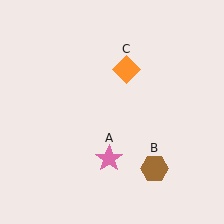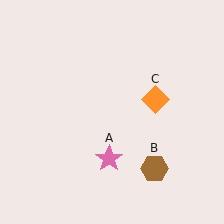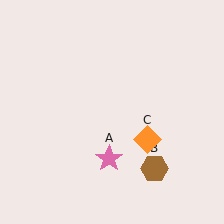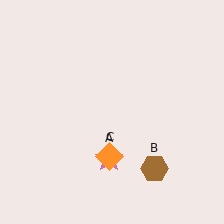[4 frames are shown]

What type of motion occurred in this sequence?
The orange diamond (object C) rotated clockwise around the center of the scene.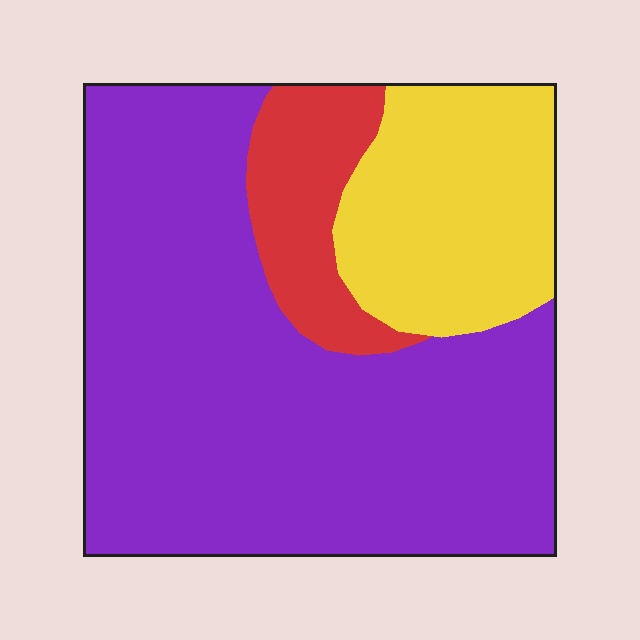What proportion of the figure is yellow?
Yellow takes up about one fifth (1/5) of the figure.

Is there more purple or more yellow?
Purple.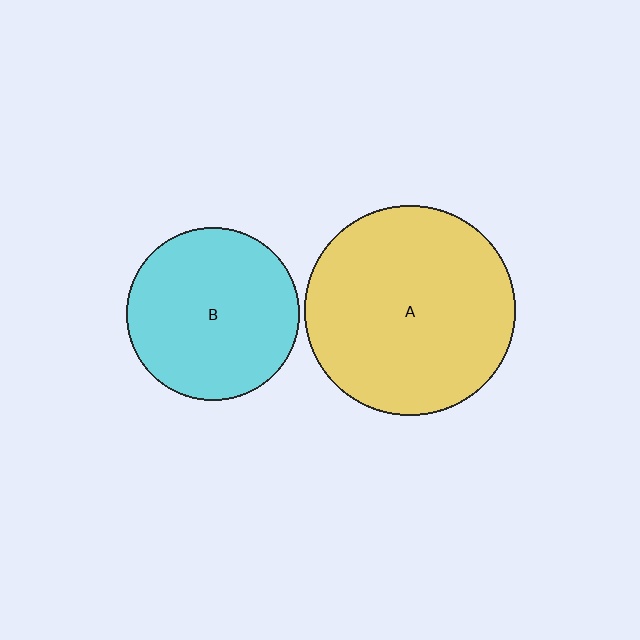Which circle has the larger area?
Circle A (yellow).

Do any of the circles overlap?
No, none of the circles overlap.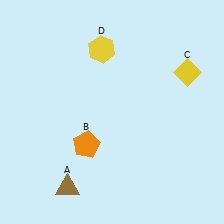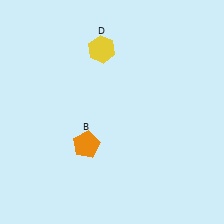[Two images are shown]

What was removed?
The yellow diamond (C), the brown triangle (A) were removed in Image 2.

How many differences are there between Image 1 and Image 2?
There are 2 differences between the two images.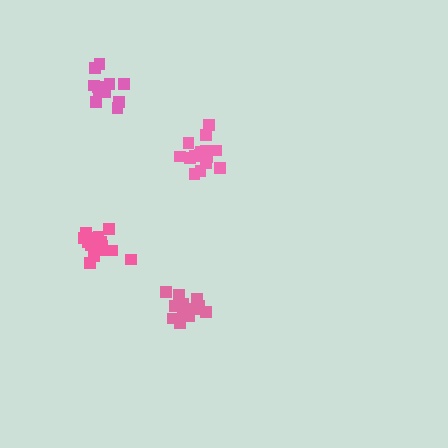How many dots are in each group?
Group 1: 16 dots, Group 2: 12 dots, Group 3: 14 dots, Group 4: 14 dots (56 total).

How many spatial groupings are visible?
There are 4 spatial groupings.